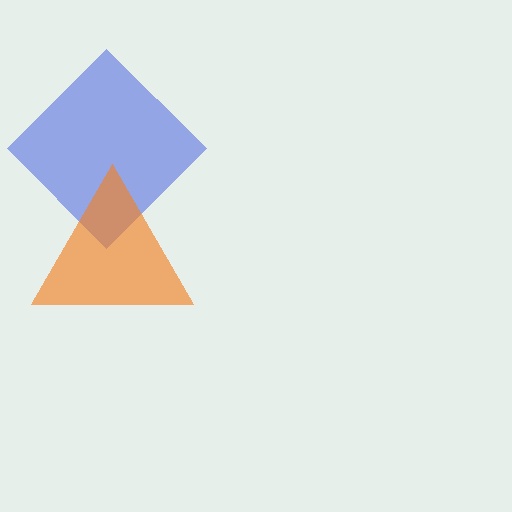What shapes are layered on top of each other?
The layered shapes are: a blue diamond, an orange triangle.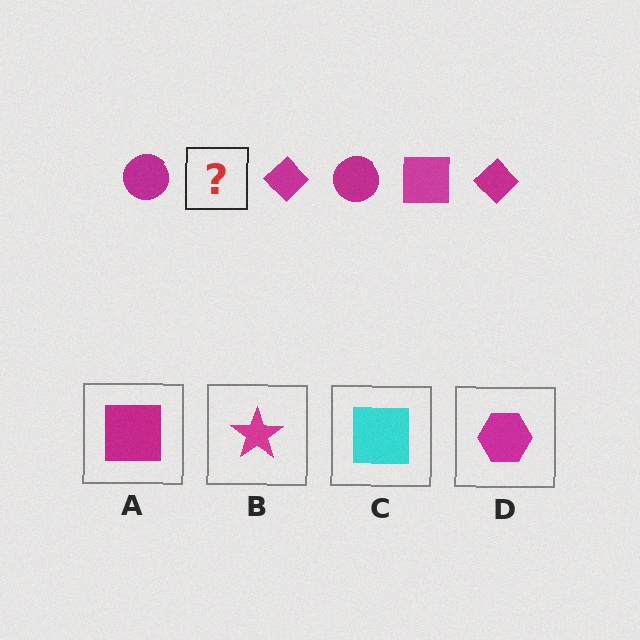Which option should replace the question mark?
Option A.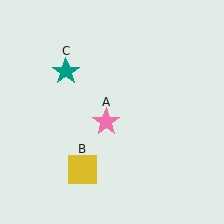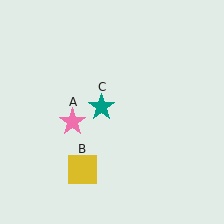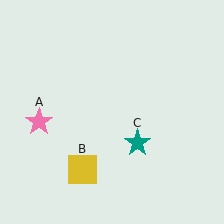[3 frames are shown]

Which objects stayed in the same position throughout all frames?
Yellow square (object B) remained stationary.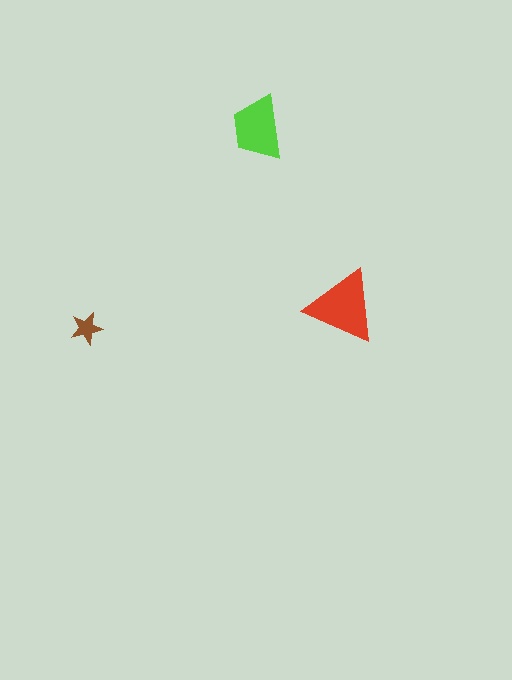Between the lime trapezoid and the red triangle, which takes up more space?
The red triangle.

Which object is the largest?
The red triangle.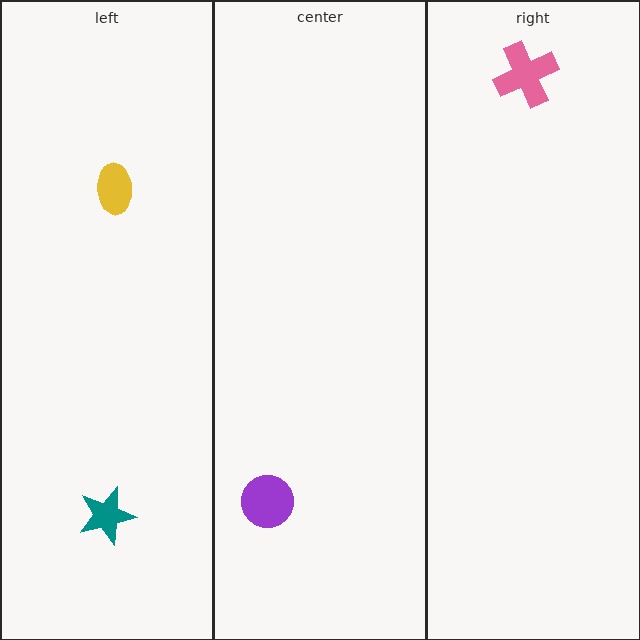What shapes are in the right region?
The pink cross.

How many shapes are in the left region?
2.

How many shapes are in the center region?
1.